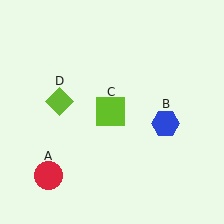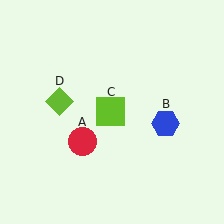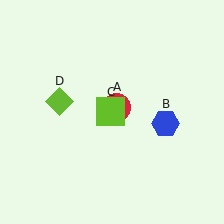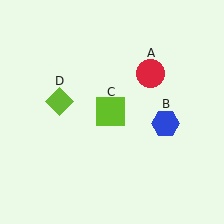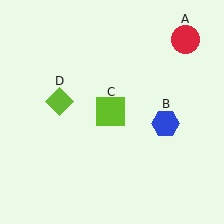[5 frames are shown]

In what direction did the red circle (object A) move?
The red circle (object A) moved up and to the right.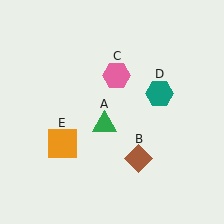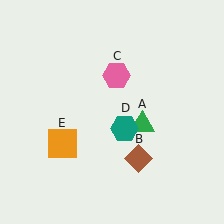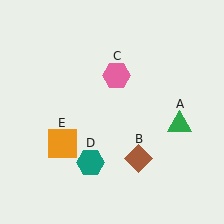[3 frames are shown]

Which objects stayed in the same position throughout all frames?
Brown diamond (object B) and pink hexagon (object C) and orange square (object E) remained stationary.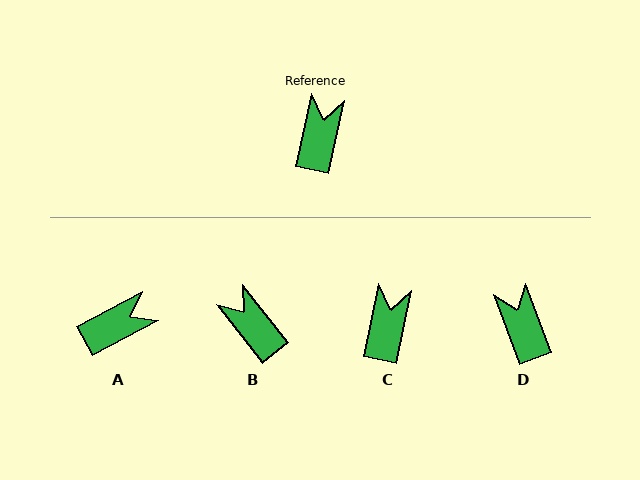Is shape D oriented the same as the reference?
No, it is off by about 33 degrees.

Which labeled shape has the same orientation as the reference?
C.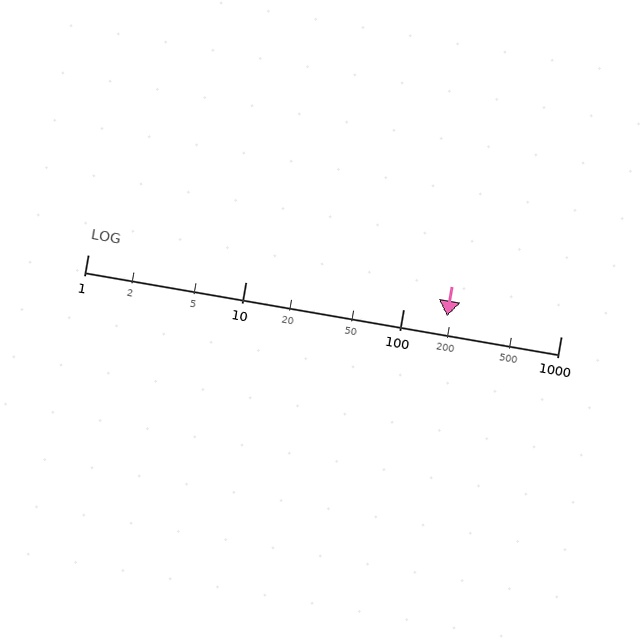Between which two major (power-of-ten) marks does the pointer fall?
The pointer is between 100 and 1000.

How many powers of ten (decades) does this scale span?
The scale spans 3 decades, from 1 to 1000.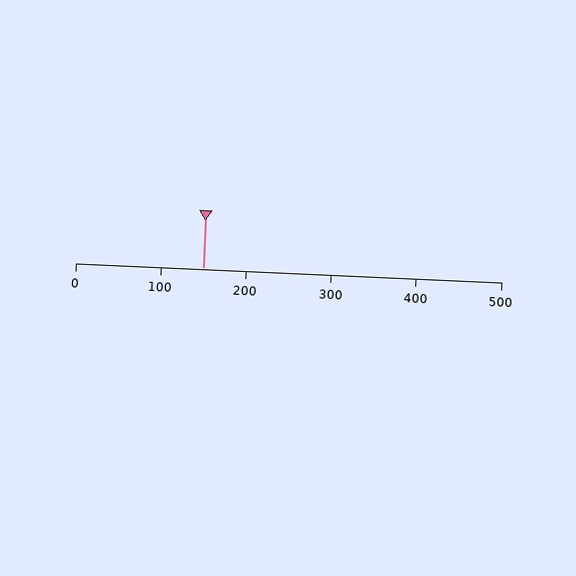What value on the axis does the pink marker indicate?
The marker indicates approximately 150.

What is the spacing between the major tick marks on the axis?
The major ticks are spaced 100 apart.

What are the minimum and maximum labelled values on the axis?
The axis runs from 0 to 500.